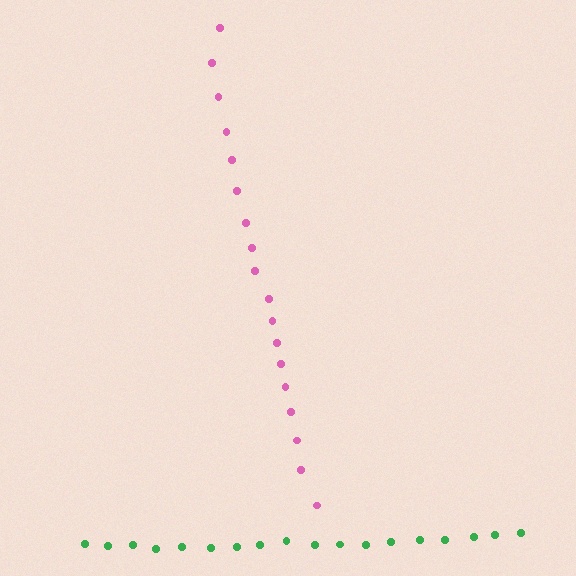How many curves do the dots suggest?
There are 2 distinct paths.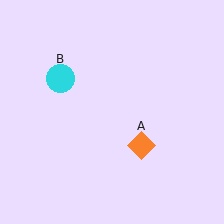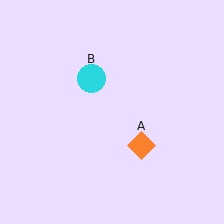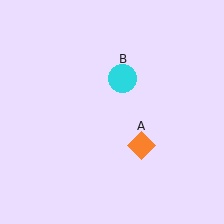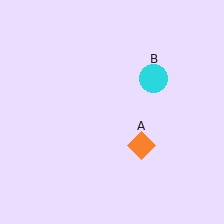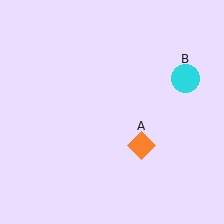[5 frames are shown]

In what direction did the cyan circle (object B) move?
The cyan circle (object B) moved right.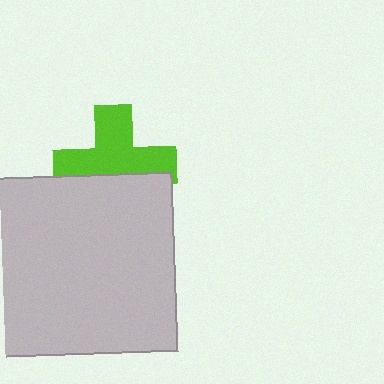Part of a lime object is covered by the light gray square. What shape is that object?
It is a cross.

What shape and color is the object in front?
The object in front is a light gray square.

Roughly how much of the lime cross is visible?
About half of it is visible (roughly 62%).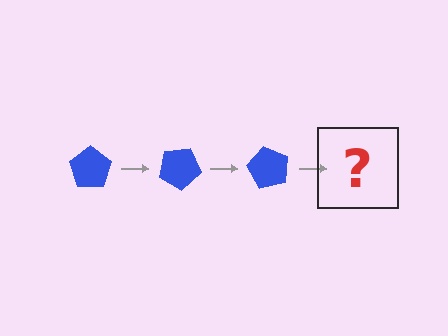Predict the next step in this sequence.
The next step is a blue pentagon rotated 90 degrees.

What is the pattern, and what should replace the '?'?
The pattern is that the pentagon rotates 30 degrees each step. The '?' should be a blue pentagon rotated 90 degrees.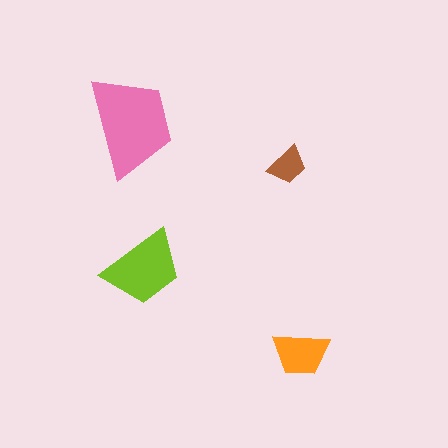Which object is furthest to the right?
The orange trapezoid is rightmost.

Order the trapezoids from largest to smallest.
the pink one, the lime one, the orange one, the brown one.